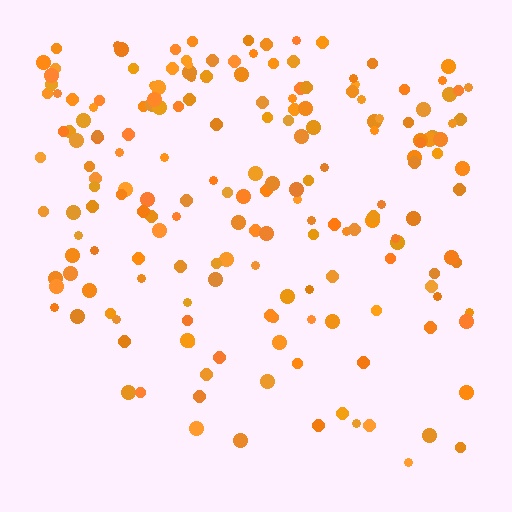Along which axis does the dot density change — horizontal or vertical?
Vertical.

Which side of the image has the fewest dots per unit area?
The bottom.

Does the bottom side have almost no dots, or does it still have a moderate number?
Still a moderate number, just noticeably fewer than the top.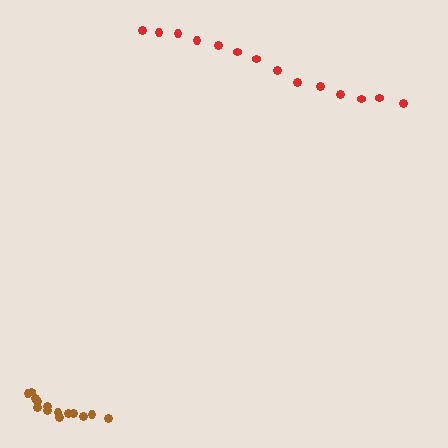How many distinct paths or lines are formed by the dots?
There are 2 distinct paths.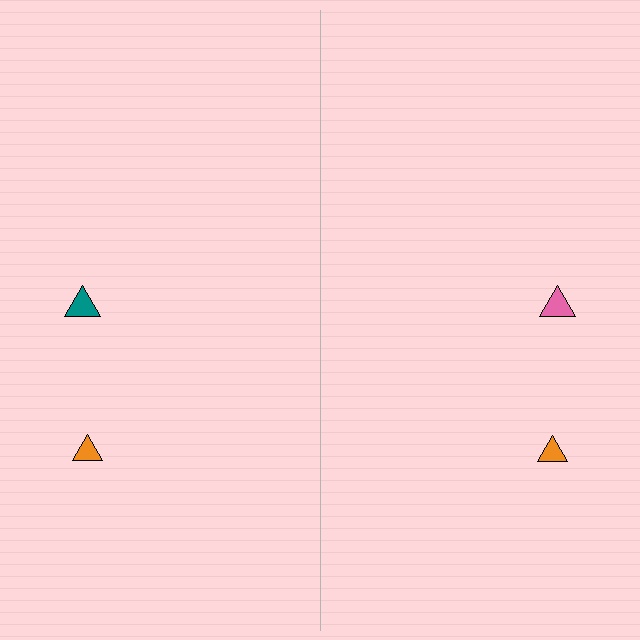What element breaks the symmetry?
The pink triangle on the right side breaks the symmetry — its mirror counterpart is teal.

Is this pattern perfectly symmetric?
No, the pattern is not perfectly symmetric. The pink triangle on the right side breaks the symmetry — its mirror counterpart is teal.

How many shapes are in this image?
There are 4 shapes in this image.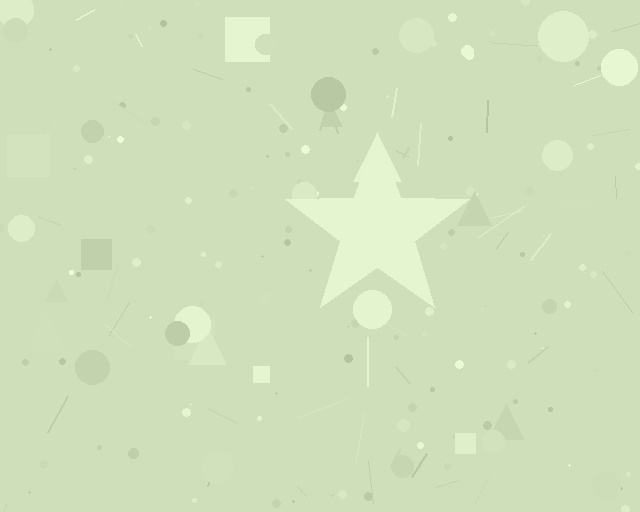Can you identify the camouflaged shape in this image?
The camouflaged shape is a star.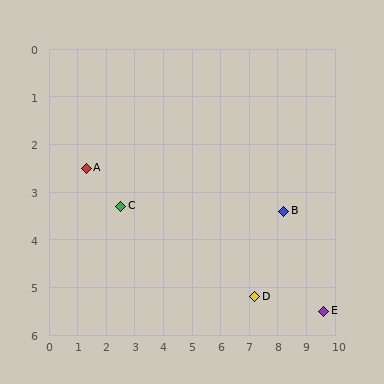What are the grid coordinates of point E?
Point E is at approximately (9.6, 5.5).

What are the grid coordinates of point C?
Point C is at approximately (2.5, 3.3).